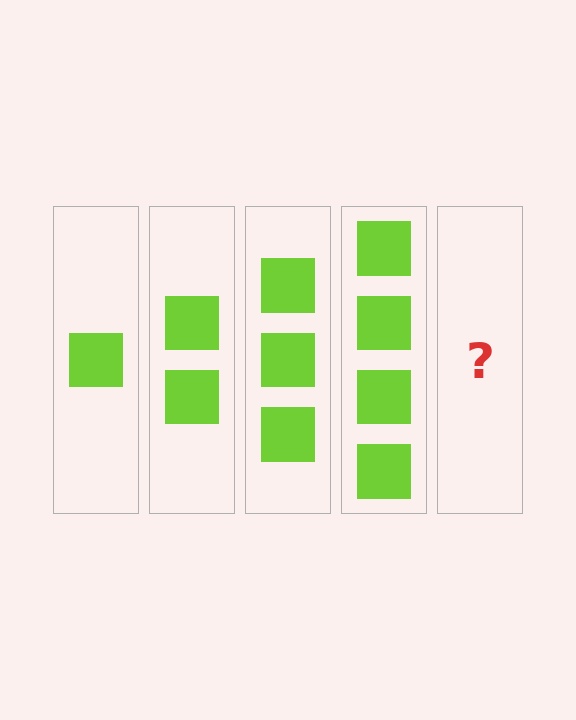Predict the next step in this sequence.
The next step is 5 squares.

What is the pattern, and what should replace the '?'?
The pattern is that each step adds one more square. The '?' should be 5 squares.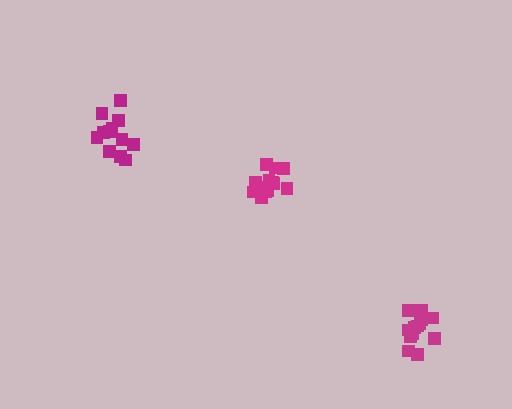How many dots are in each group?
Group 1: 12 dots, Group 2: 13 dots, Group 3: 14 dots (39 total).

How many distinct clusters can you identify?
There are 3 distinct clusters.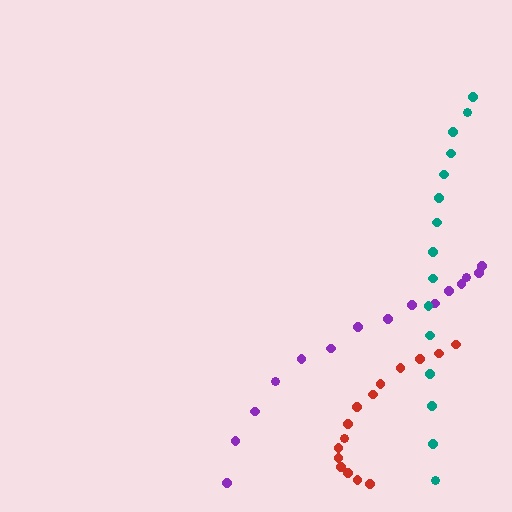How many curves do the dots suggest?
There are 3 distinct paths.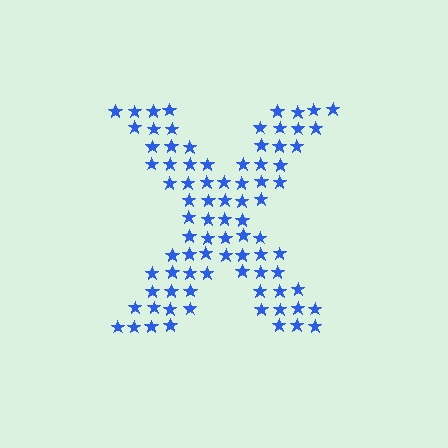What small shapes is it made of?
It is made of small stars.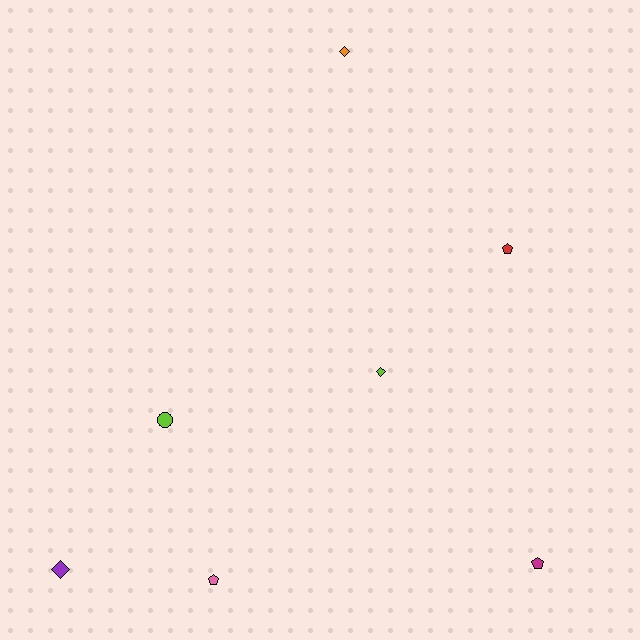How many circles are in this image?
There is 1 circle.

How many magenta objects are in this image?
There is 1 magenta object.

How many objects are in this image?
There are 7 objects.